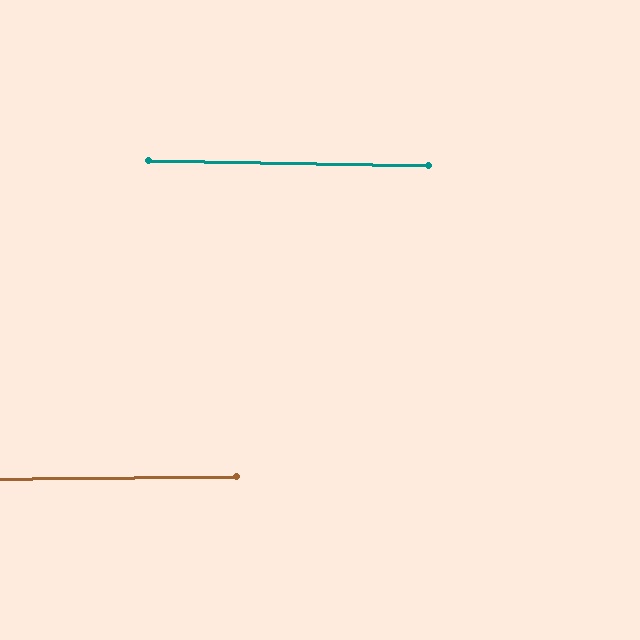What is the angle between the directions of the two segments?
Approximately 1 degree.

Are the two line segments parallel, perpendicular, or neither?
Parallel — their directions differ by only 1.5°.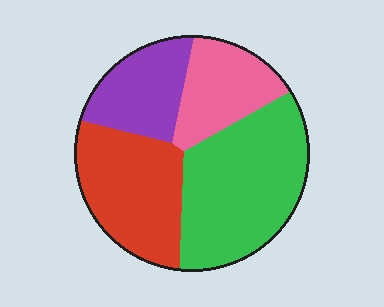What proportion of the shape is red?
Red takes up between a quarter and a half of the shape.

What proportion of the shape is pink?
Pink covers 18% of the shape.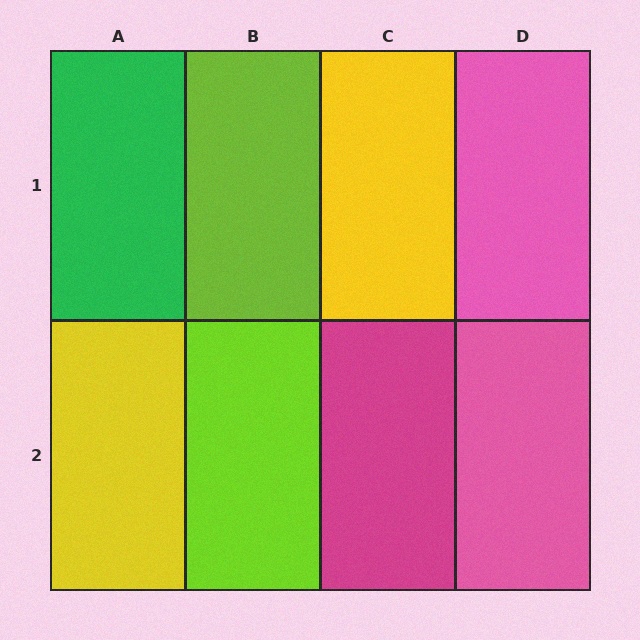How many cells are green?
1 cell is green.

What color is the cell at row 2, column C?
Magenta.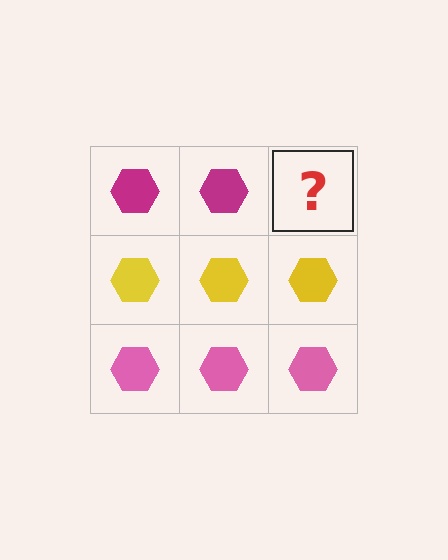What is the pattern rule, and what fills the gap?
The rule is that each row has a consistent color. The gap should be filled with a magenta hexagon.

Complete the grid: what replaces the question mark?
The question mark should be replaced with a magenta hexagon.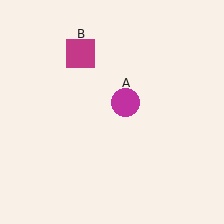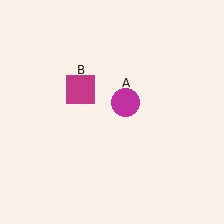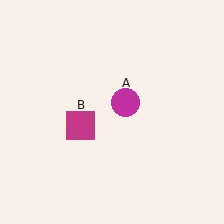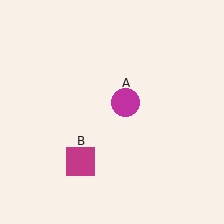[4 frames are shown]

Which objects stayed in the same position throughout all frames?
Magenta circle (object A) remained stationary.